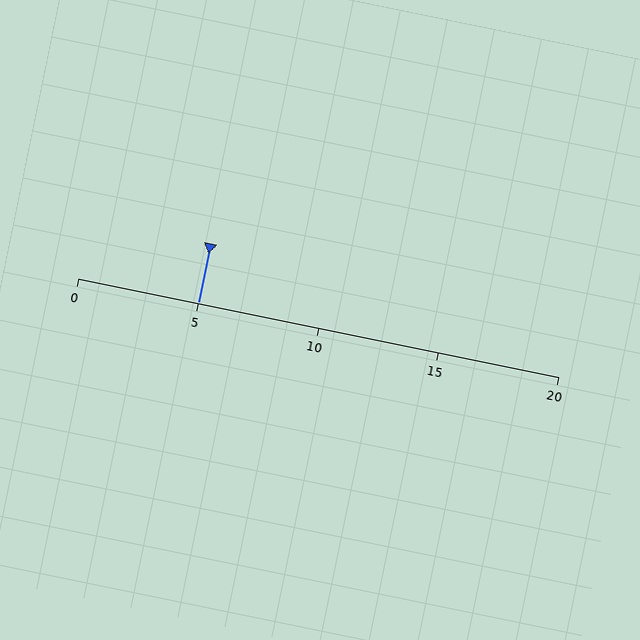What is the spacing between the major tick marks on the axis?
The major ticks are spaced 5 apart.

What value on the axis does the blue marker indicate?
The marker indicates approximately 5.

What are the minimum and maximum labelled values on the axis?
The axis runs from 0 to 20.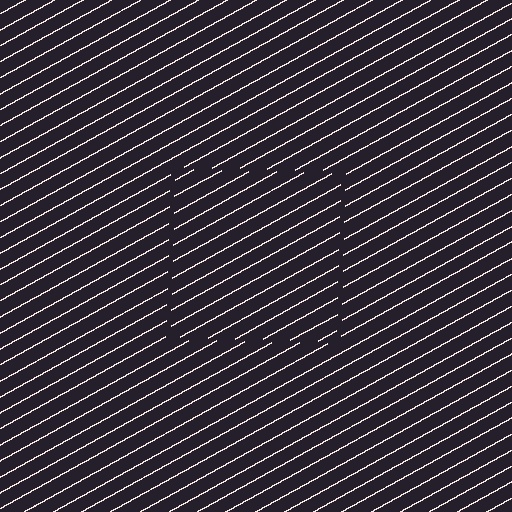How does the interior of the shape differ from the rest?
The interior of the shape contains the same grating, shifted by half a period — the contour is defined by the phase discontinuity where line-ends from the inner and outer gratings abut.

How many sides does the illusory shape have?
4 sides — the line-ends trace a square.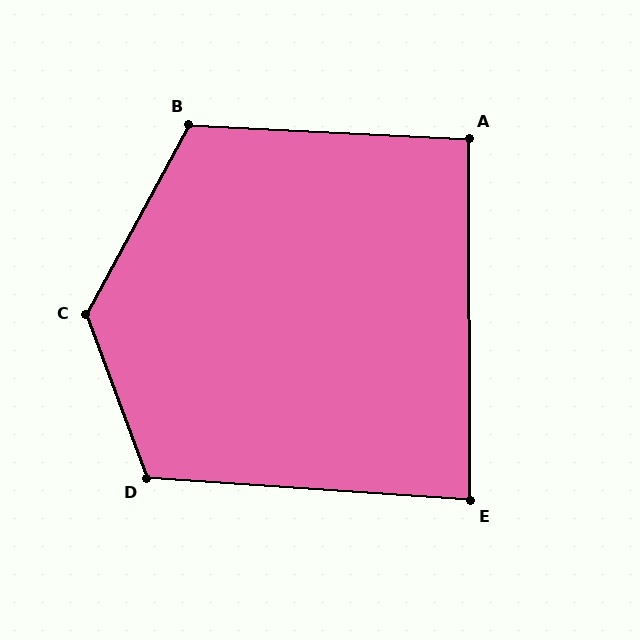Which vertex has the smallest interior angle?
E, at approximately 86 degrees.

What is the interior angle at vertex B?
Approximately 116 degrees (obtuse).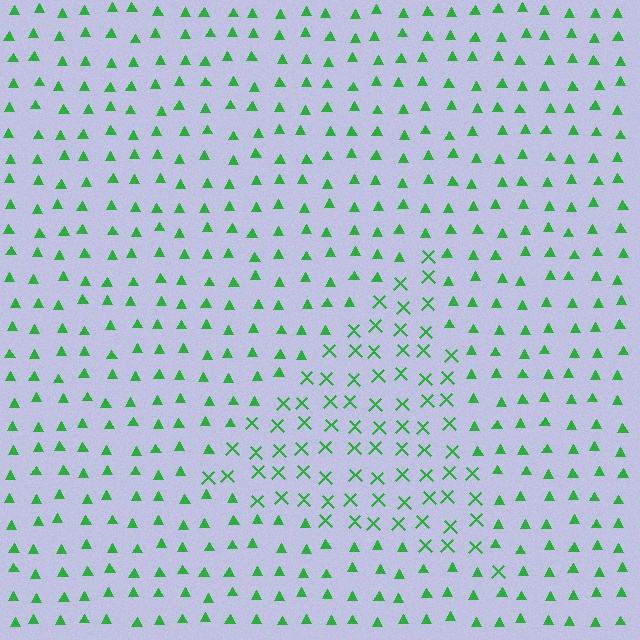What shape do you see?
I see a triangle.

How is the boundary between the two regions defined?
The boundary is defined by a change in element shape: X marks inside vs. triangles outside. All elements share the same color and spacing.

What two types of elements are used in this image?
The image uses X marks inside the triangle region and triangles outside it.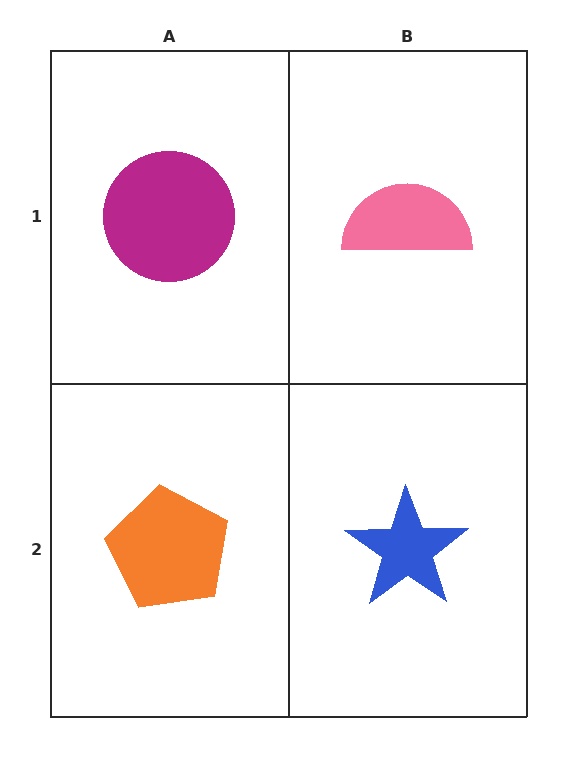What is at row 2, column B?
A blue star.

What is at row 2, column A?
An orange pentagon.